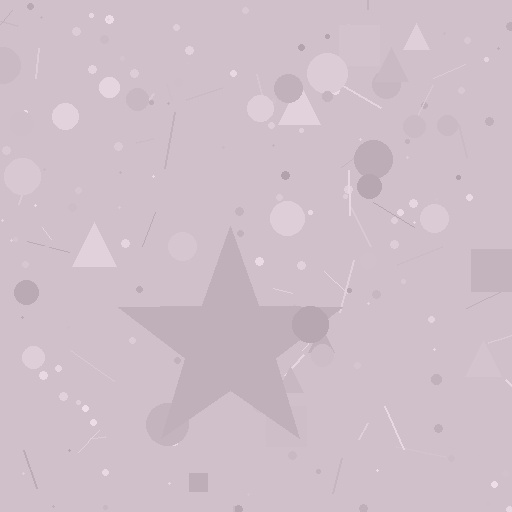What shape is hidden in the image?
A star is hidden in the image.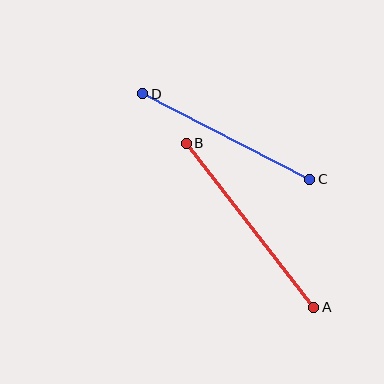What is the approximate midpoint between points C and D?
The midpoint is at approximately (226, 137) pixels.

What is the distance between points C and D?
The distance is approximately 188 pixels.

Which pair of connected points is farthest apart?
Points A and B are farthest apart.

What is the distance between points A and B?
The distance is approximately 208 pixels.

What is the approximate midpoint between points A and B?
The midpoint is at approximately (250, 225) pixels.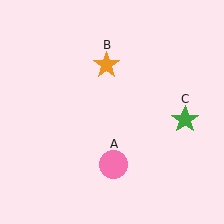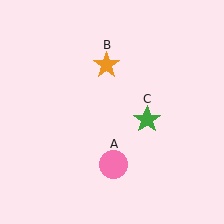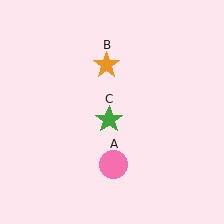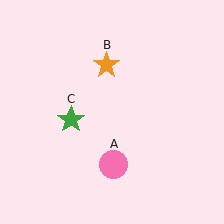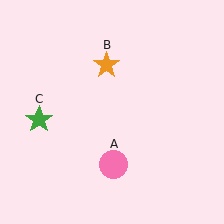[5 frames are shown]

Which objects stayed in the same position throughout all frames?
Pink circle (object A) and orange star (object B) remained stationary.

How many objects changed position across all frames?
1 object changed position: green star (object C).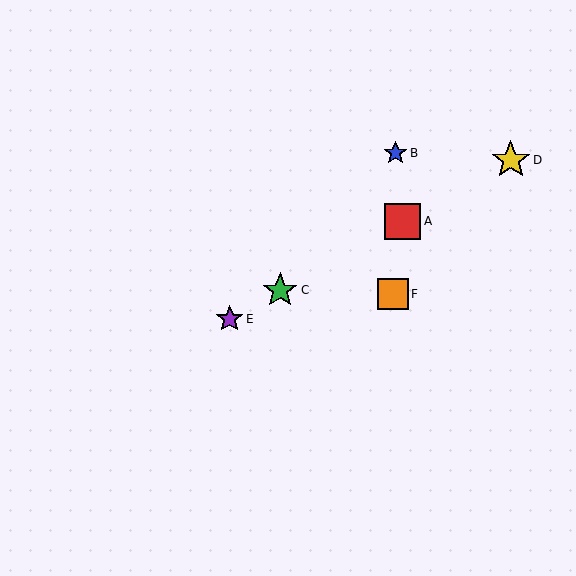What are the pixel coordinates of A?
Object A is at (402, 221).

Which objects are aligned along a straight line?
Objects A, C, D, E are aligned along a straight line.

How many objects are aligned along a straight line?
4 objects (A, C, D, E) are aligned along a straight line.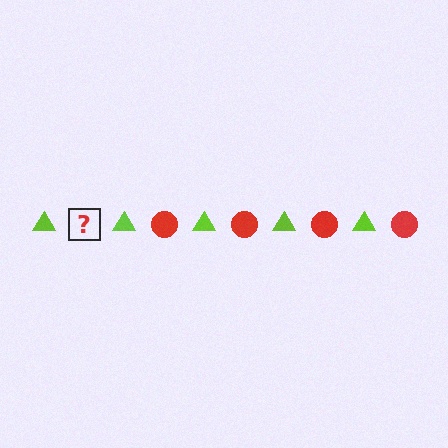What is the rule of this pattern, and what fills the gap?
The rule is that the pattern alternates between lime triangle and red circle. The gap should be filled with a red circle.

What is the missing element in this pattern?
The missing element is a red circle.